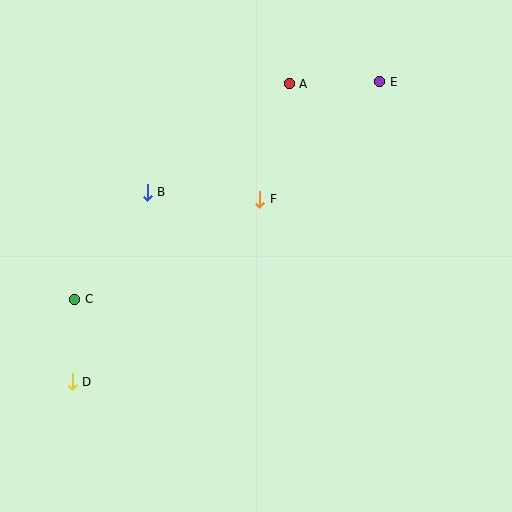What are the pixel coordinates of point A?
Point A is at (289, 84).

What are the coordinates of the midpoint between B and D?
The midpoint between B and D is at (110, 287).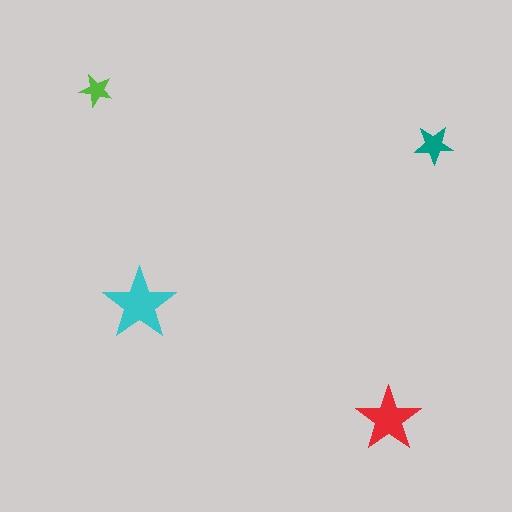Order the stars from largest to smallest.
the cyan one, the red one, the teal one, the lime one.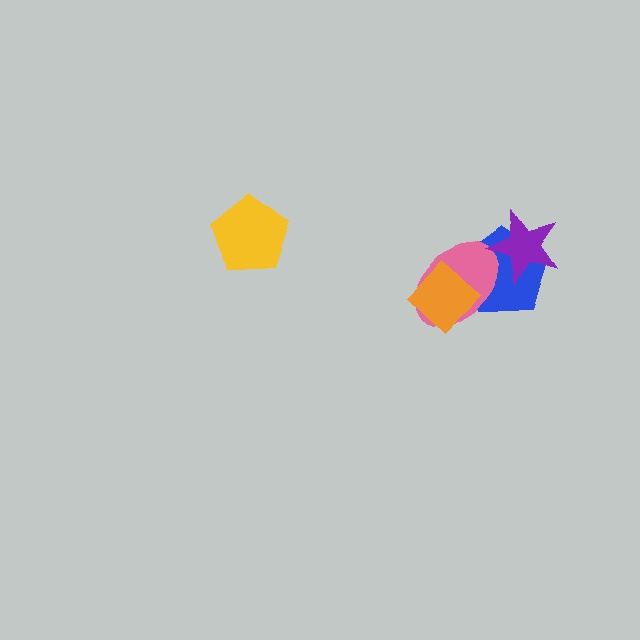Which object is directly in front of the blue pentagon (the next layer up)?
The pink ellipse is directly in front of the blue pentagon.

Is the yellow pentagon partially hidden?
No, no other shape covers it.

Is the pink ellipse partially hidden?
Yes, it is partially covered by another shape.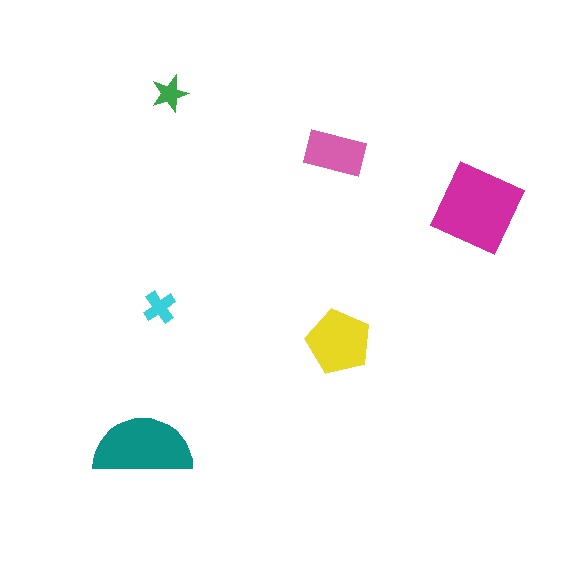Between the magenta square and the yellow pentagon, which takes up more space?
The magenta square.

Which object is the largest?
The magenta square.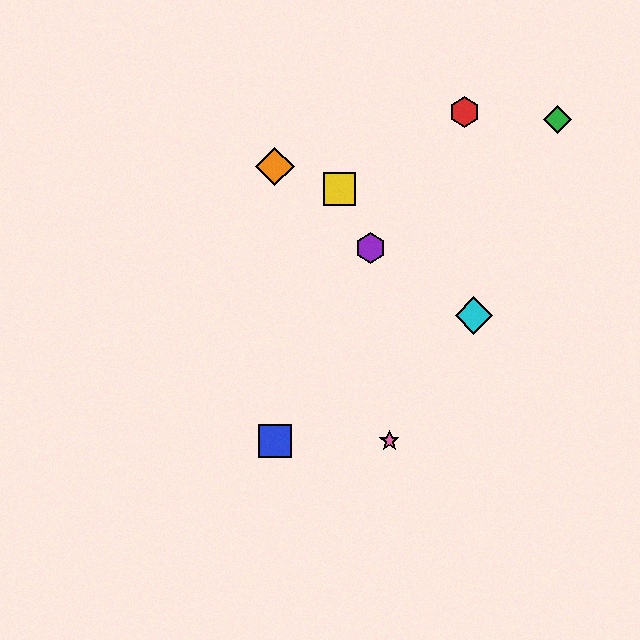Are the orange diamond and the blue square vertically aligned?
Yes, both are at x≈275.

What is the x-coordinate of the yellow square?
The yellow square is at x≈340.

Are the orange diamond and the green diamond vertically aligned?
No, the orange diamond is at x≈275 and the green diamond is at x≈557.